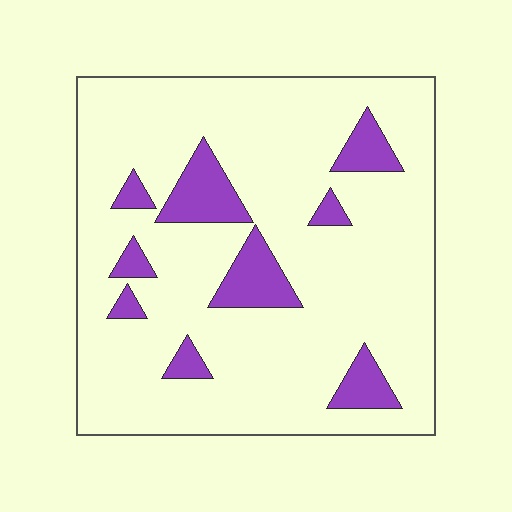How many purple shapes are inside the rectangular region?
9.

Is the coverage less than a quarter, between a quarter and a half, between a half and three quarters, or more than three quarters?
Less than a quarter.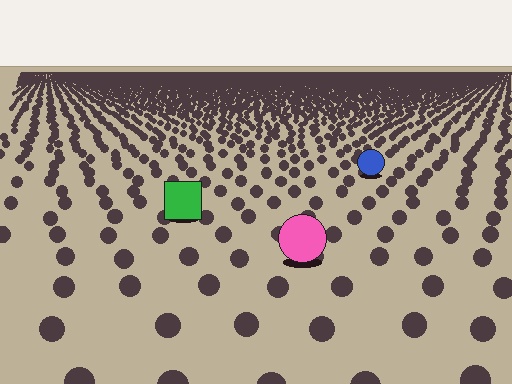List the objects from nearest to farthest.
From nearest to farthest: the pink circle, the green square, the blue circle.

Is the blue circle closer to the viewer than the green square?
No. The green square is closer — you can tell from the texture gradient: the ground texture is coarser near it.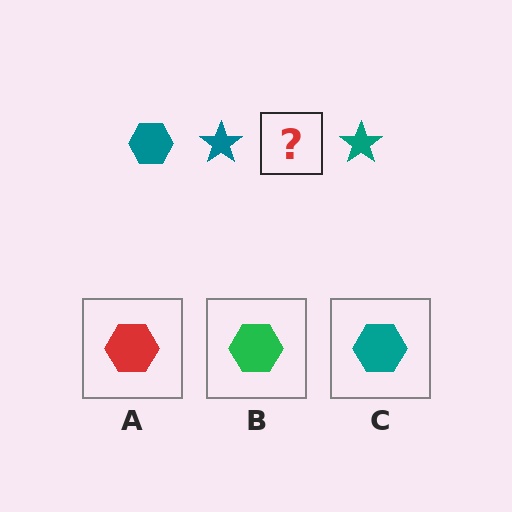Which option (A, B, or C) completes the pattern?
C.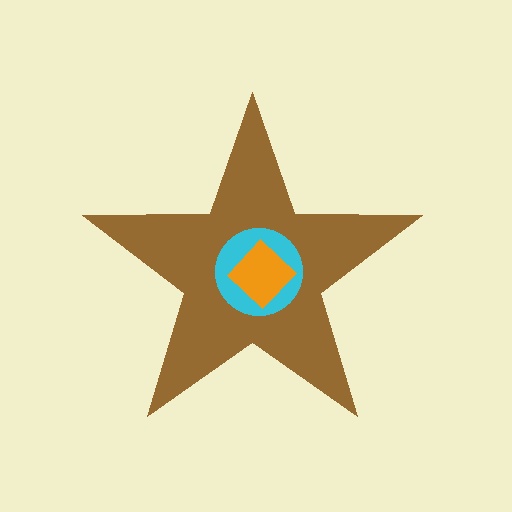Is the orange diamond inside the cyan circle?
Yes.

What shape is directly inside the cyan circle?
The orange diamond.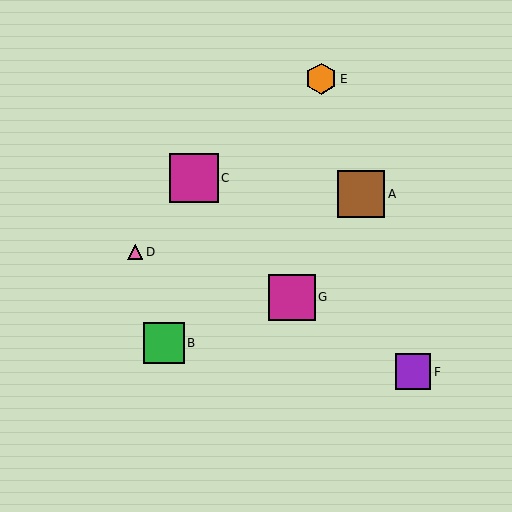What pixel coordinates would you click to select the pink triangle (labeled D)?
Click at (135, 252) to select the pink triangle D.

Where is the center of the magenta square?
The center of the magenta square is at (292, 298).